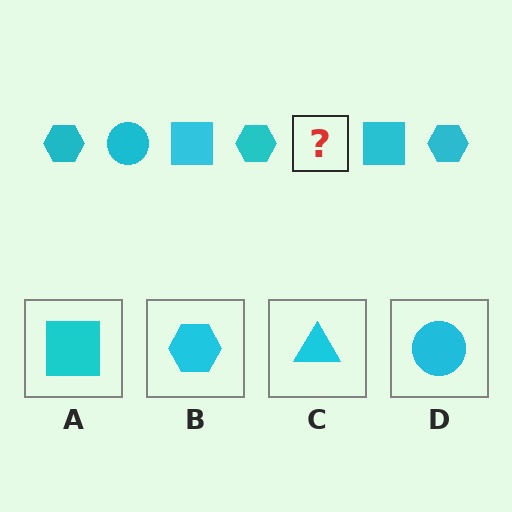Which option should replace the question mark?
Option D.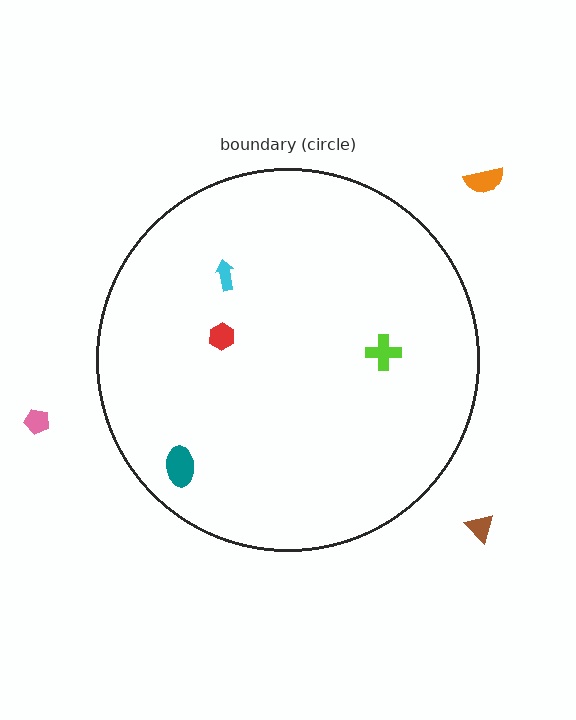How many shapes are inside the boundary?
4 inside, 3 outside.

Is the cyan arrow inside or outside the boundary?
Inside.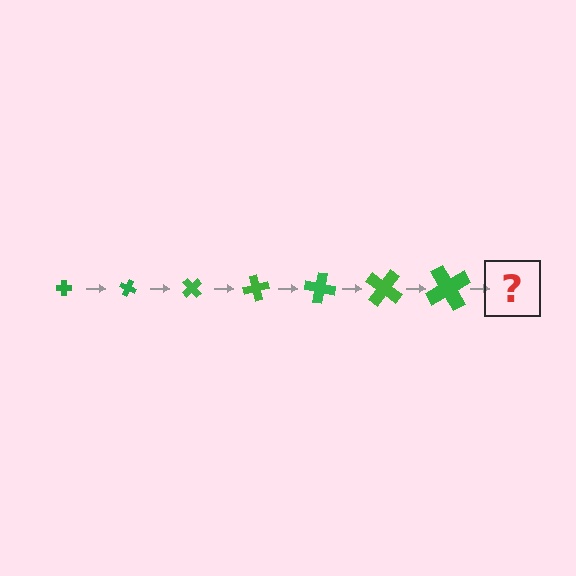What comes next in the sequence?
The next element should be a cross, larger than the previous one and rotated 175 degrees from the start.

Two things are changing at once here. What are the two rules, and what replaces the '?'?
The two rules are that the cross grows larger each step and it rotates 25 degrees each step. The '?' should be a cross, larger than the previous one and rotated 175 degrees from the start.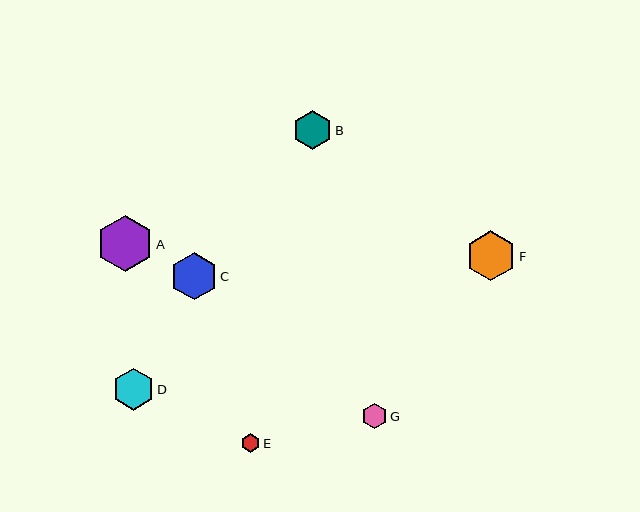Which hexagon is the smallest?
Hexagon E is the smallest with a size of approximately 19 pixels.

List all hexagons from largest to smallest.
From largest to smallest: A, F, C, D, B, G, E.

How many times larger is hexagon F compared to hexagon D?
Hexagon F is approximately 1.2 times the size of hexagon D.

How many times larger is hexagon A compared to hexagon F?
Hexagon A is approximately 1.1 times the size of hexagon F.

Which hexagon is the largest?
Hexagon A is the largest with a size of approximately 56 pixels.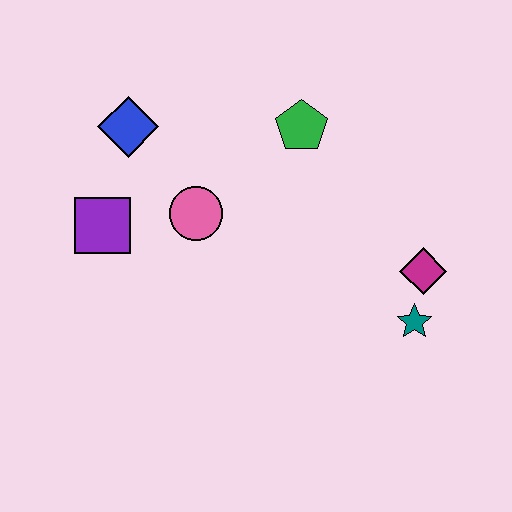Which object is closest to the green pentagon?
The pink circle is closest to the green pentagon.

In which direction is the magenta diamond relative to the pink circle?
The magenta diamond is to the right of the pink circle.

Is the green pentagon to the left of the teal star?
Yes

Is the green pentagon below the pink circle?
No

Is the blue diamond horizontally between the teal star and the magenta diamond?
No